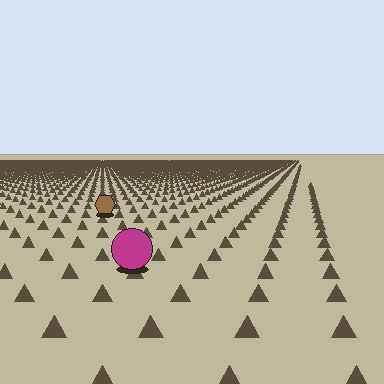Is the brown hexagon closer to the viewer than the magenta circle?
No. The magenta circle is closer — you can tell from the texture gradient: the ground texture is coarser near it.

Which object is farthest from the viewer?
The brown hexagon is farthest from the viewer. It appears smaller and the ground texture around it is denser.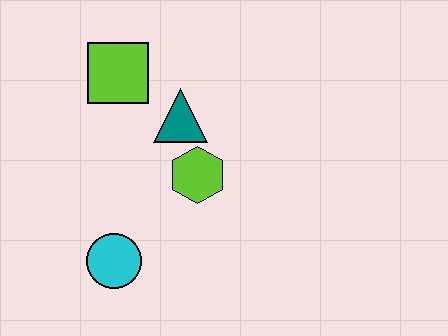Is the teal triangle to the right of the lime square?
Yes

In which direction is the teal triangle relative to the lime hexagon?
The teal triangle is above the lime hexagon.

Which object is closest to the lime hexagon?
The teal triangle is closest to the lime hexagon.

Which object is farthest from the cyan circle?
The lime square is farthest from the cyan circle.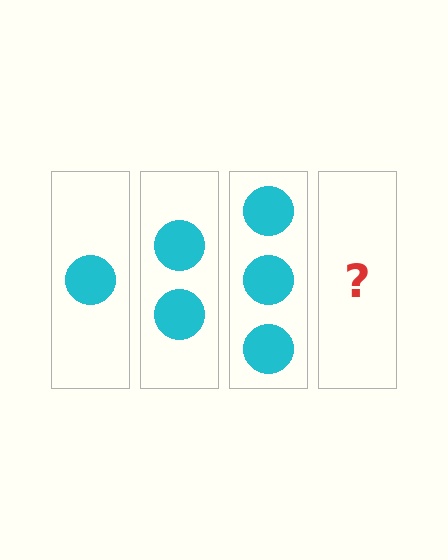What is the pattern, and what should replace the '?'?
The pattern is that each step adds one more circle. The '?' should be 4 circles.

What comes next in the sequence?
The next element should be 4 circles.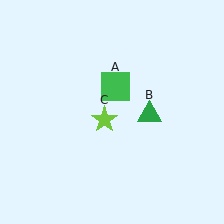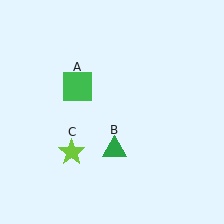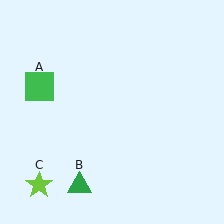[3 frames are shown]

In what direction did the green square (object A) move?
The green square (object A) moved left.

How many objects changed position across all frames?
3 objects changed position: green square (object A), green triangle (object B), lime star (object C).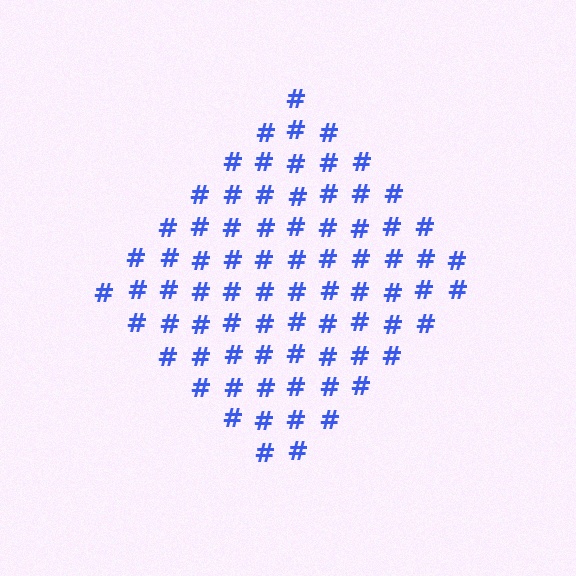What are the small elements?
The small elements are hash symbols.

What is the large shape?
The large shape is a diamond.